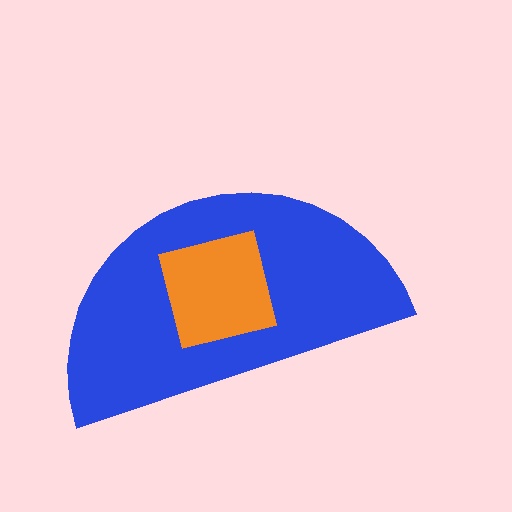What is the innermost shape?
The orange square.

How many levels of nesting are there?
2.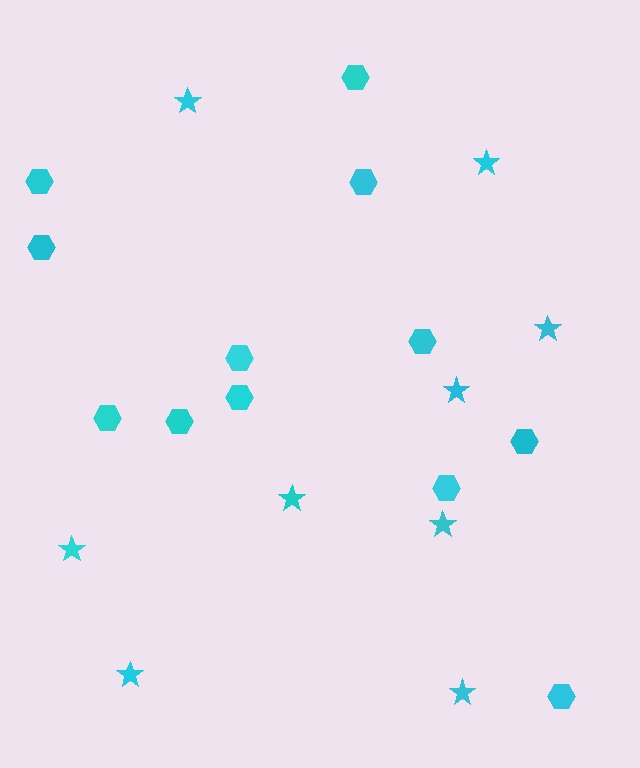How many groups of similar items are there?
There are 2 groups: one group of hexagons (12) and one group of stars (9).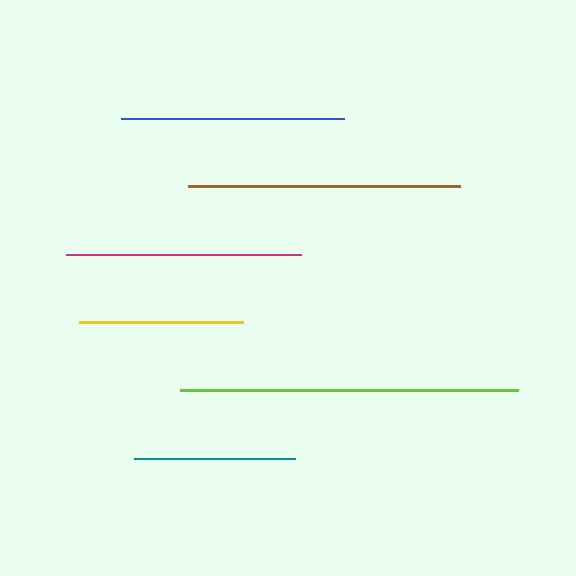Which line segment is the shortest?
The teal line is the shortest at approximately 161 pixels.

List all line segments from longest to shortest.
From longest to shortest: lime, brown, magenta, blue, yellow, teal.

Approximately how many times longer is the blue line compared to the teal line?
The blue line is approximately 1.4 times the length of the teal line.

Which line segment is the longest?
The lime line is the longest at approximately 337 pixels.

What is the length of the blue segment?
The blue segment is approximately 223 pixels long.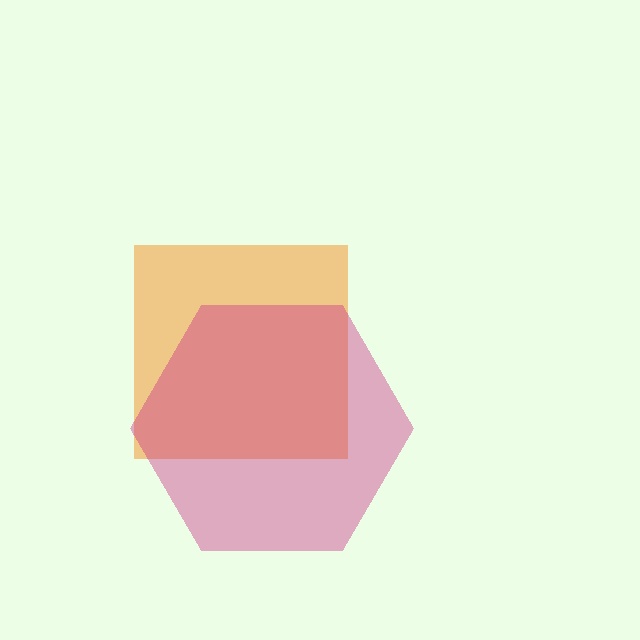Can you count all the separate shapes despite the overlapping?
Yes, there are 2 separate shapes.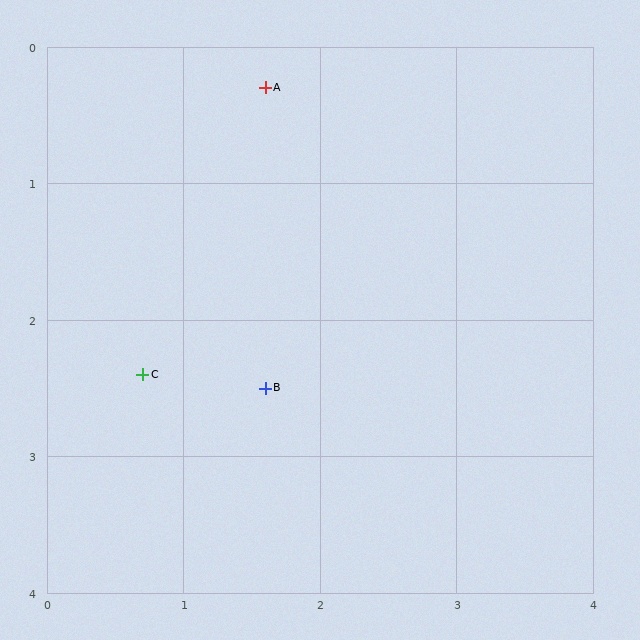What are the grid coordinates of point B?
Point B is at approximately (1.6, 2.5).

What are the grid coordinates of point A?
Point A is at approximately (1.6, 0.3).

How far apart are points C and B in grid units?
Points C and B are about 0.9 grid units apart.